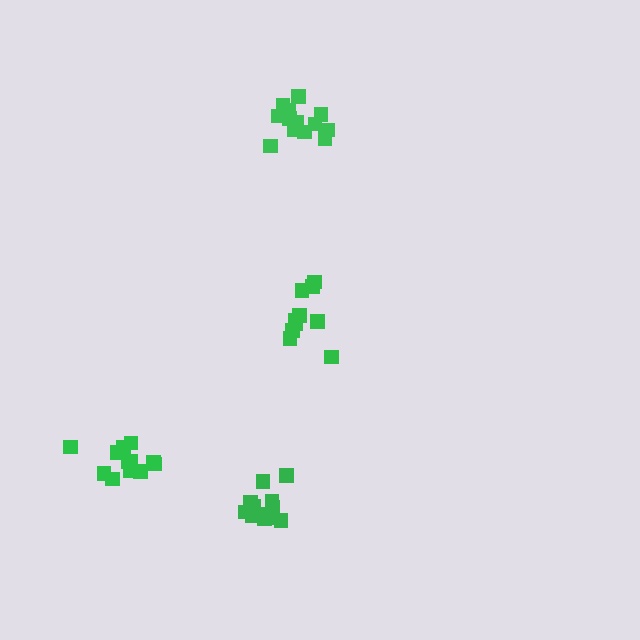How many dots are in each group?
Group 1: 10 dots, Group 2: 14 dots, Group 3: 12 dots, Group 4: 12 dots (48 total).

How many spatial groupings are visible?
There are 4 spatial groupings.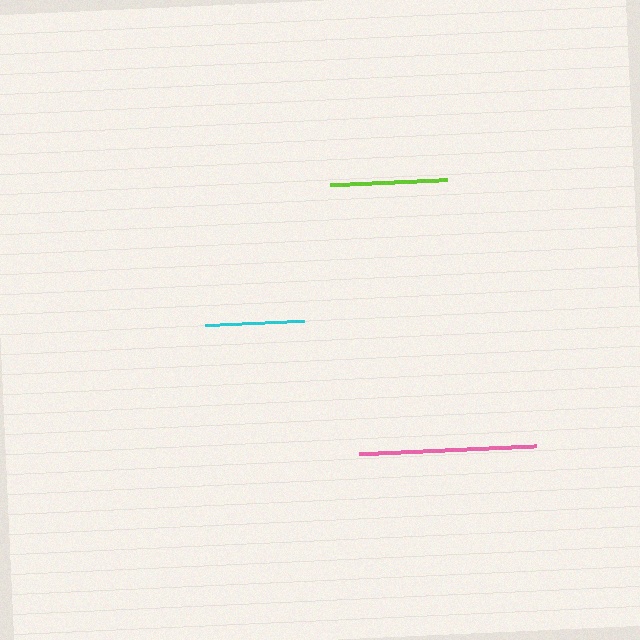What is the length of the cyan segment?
The cyan segment is approximately 99 pixels long.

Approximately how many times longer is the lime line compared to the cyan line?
The lime line is approximately 1.2 times the length of the cyan line.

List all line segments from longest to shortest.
From longest to shortest: pink, lime, cyan.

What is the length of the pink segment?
The pink segment is approximately 177 pixels long.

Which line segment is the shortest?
The cyan line is the shortest at approximately 99 pixels.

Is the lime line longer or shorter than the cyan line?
The lime line is longer than the cyan line.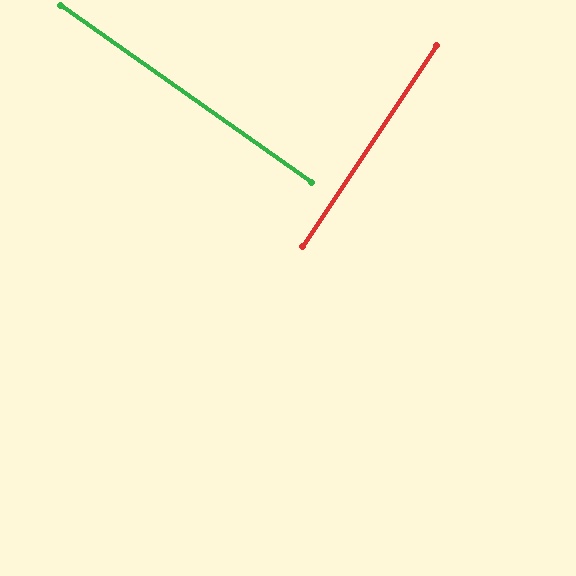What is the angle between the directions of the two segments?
Approximately 88 degrees.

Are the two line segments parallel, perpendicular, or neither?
Perpendicular — they meet at approximately 88°.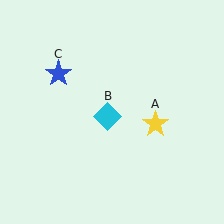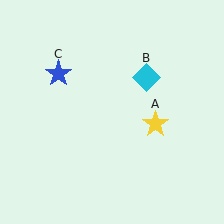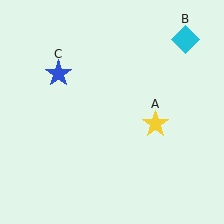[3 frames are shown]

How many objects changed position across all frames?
1 object changed position: cyan diamond (object B).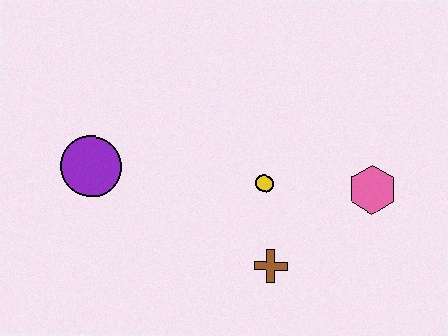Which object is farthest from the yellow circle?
The purple circle is farthest from the yellow circle.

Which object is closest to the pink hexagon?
The yellow circle is closest to the pink hexagon.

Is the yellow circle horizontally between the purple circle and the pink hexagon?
Yes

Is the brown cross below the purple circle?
Yes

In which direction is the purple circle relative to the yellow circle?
The purple circle is to the left of the yellow circle.